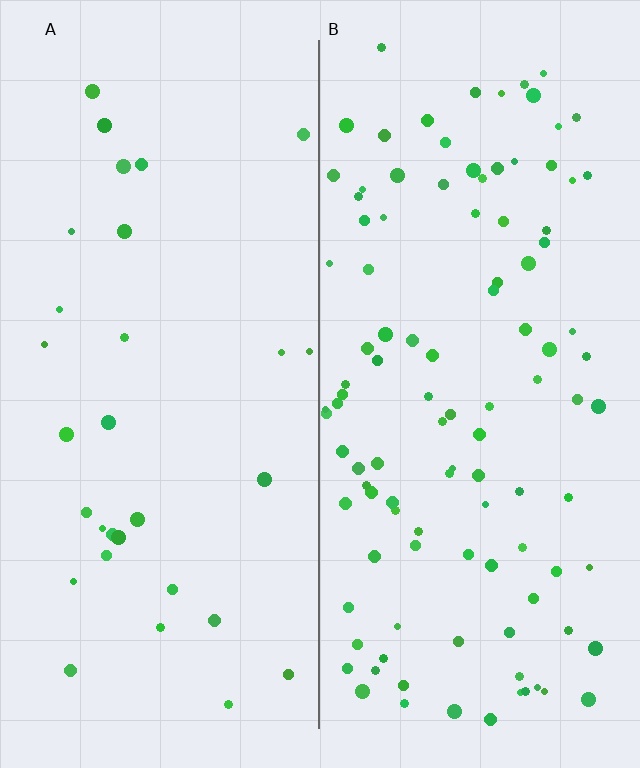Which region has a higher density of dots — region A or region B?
B (the right).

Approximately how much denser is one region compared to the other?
Approximately 3.6× — region B over region A.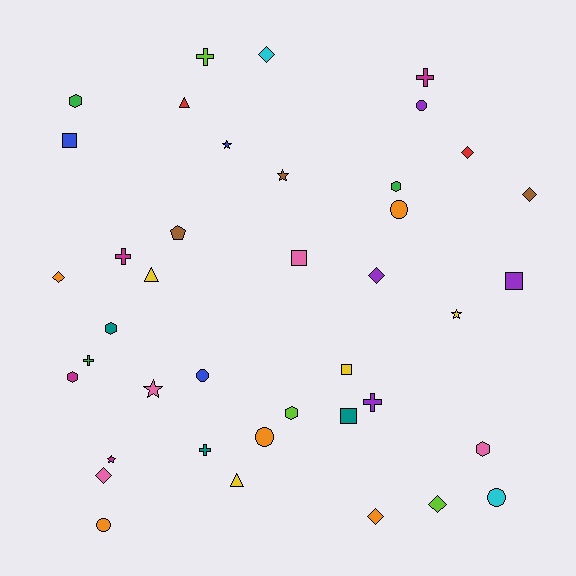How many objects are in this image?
There are 40 objects.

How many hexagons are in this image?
There are 6 hexagons.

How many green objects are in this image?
There are 3 green objects.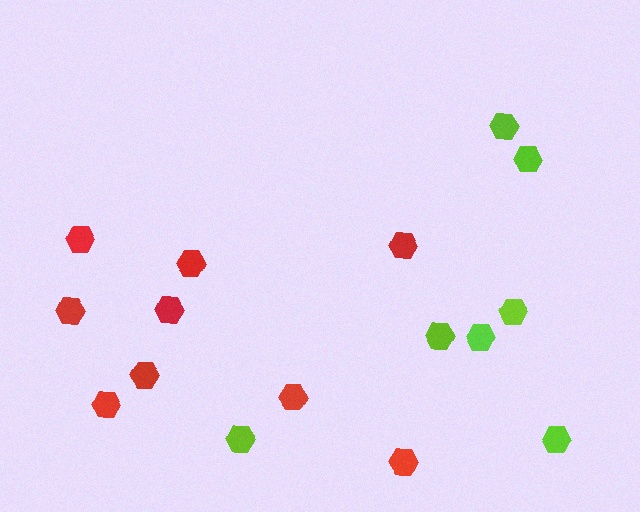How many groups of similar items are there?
There are 2 groups: one group of lime hexagons (7) and one group of red hexagons (9).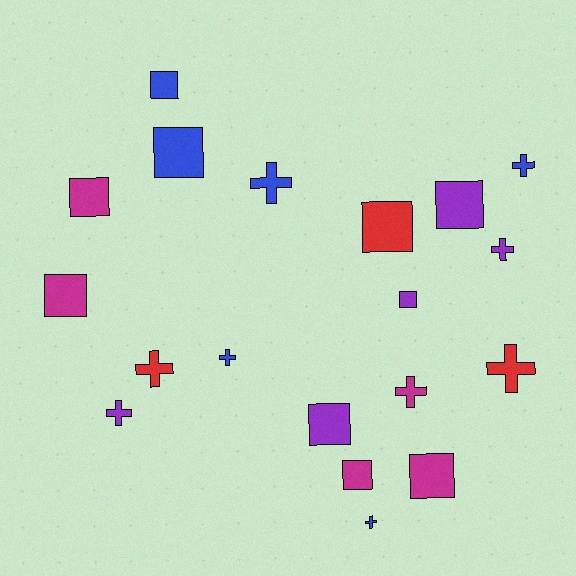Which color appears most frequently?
Blue, with 6 objects.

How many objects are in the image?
There are 19 objects.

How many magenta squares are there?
There are 4 magenta squares.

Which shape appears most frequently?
Square, with 10 objects.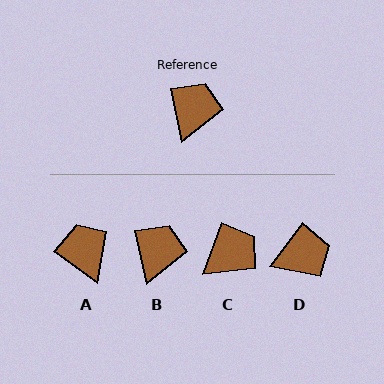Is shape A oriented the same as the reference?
No, it is off by about 42 degrees.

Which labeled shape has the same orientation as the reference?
B.